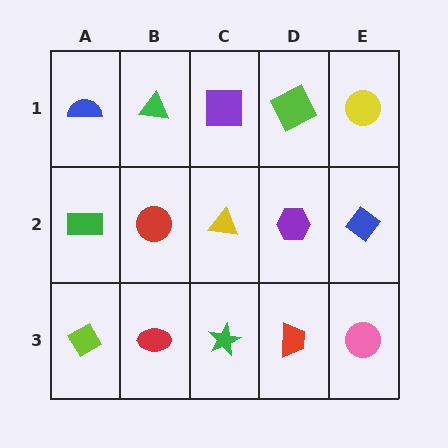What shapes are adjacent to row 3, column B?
A red circle (row 2, column B), a lime diamond (row 3, column A), a green star (row 3, column C).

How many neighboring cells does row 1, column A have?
2.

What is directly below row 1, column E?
A blue diamond.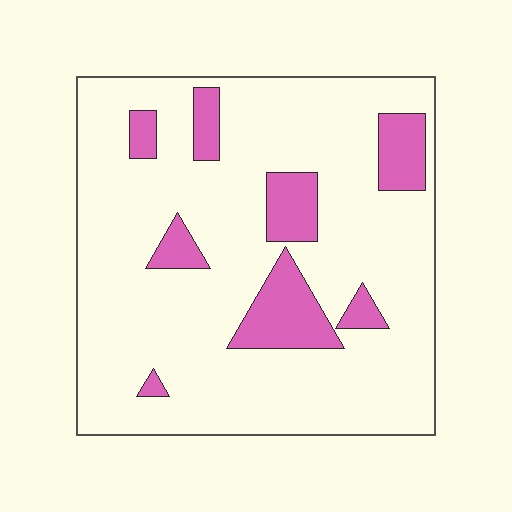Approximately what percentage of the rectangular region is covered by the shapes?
Approximately 15%.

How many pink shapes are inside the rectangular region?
8.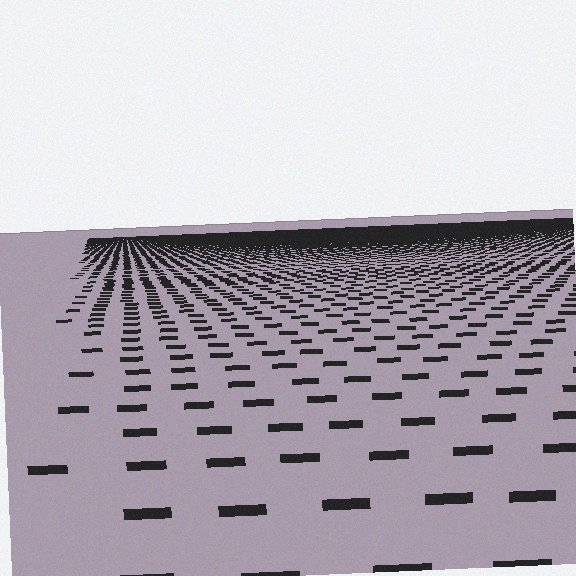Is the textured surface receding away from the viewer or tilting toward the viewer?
The surface is receding away from the viewer. Texture elements get smaller and denser toward the top.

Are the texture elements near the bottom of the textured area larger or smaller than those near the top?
Larger. Near the bottom, elements are closer to the viewer and appear at a bigger on-screen size.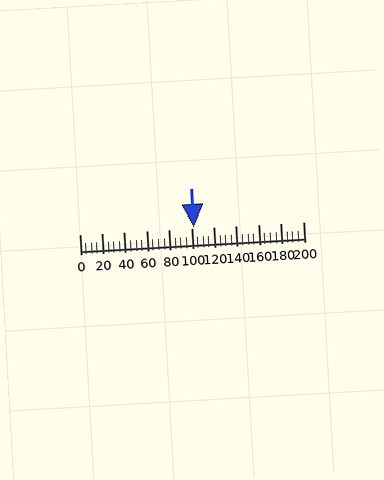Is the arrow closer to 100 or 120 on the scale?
The arrow is closer to 100.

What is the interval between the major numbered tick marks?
The major tick marks are spaced 20 units apart.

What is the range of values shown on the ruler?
The ruler shows values from 0 to 200.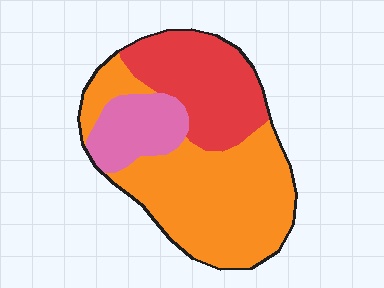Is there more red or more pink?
Red.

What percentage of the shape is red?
Red takes up between a quarter and a half of the shape.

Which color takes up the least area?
Pink, at roughly 15%.